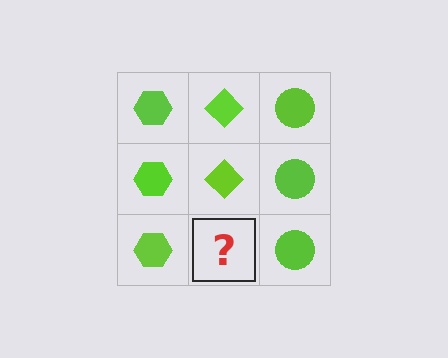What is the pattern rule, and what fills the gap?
The rule is that each column has a consistent shape. The gap should be filled with a lime diamond.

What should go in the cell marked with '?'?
The missing cell should contain a lime diamond.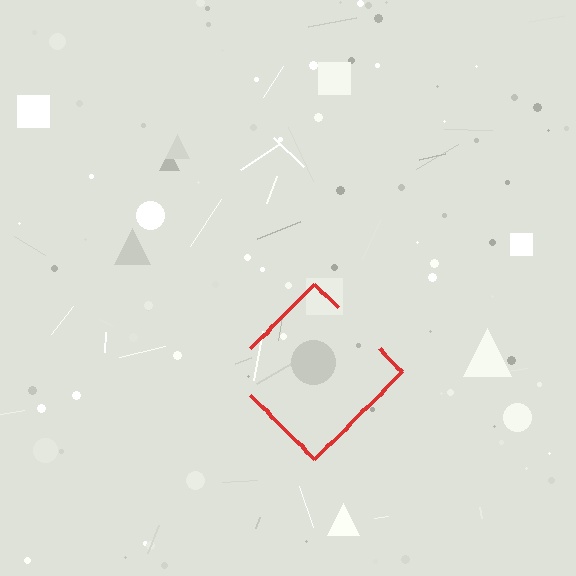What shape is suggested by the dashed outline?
The dashed outline suggests a diamond.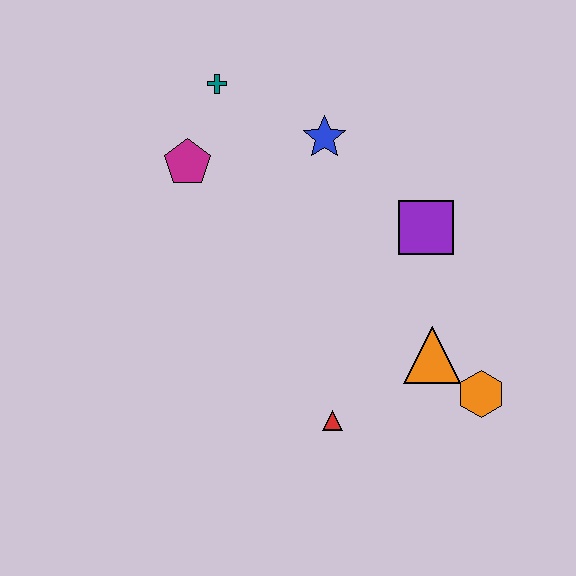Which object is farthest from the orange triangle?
The teal cross is farthest from the orange triangle.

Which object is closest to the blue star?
The teal cross is closest to the blue star.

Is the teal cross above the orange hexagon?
Yes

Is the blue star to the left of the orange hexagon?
Yes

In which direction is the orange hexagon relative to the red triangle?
The orange hexagon is to the right of the red triangle.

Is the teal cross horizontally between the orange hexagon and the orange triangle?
No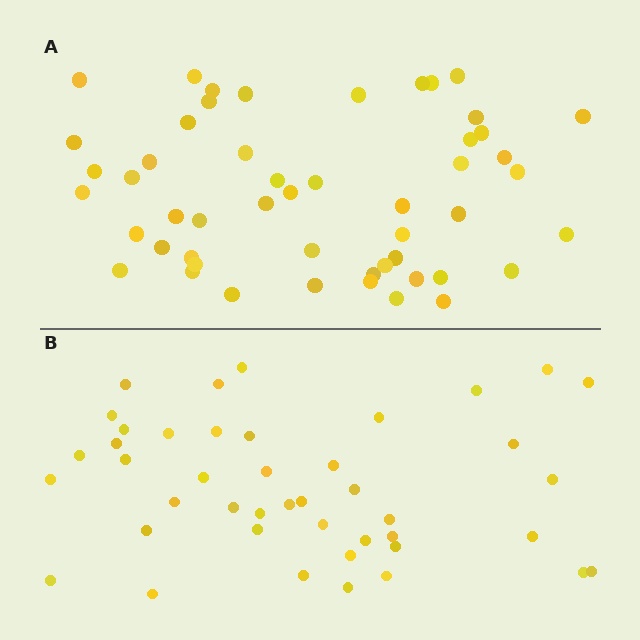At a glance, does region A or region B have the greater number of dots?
Region A (the top region) has more dots.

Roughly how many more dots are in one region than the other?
Region A has roughly 8 or so more dots than region B.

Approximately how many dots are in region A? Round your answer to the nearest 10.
About 50 dots. (The exact count is 51, which rounds to 50.)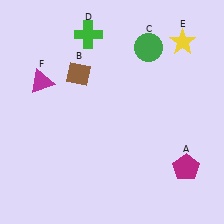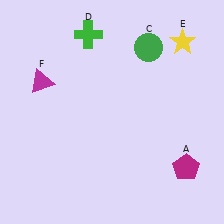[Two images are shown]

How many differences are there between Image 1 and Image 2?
There is 1 difference between the two images.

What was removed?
The brown diamond (B) was removed in Image 2.